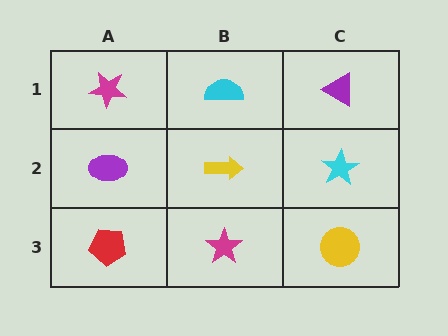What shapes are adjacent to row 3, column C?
A cyan star (row 2, column C), a magenta star (row 3, column B).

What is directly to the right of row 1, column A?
A cyan semicircle.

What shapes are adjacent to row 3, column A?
A purple ellipse (row 2, column A), a magenta star (row 3, column B).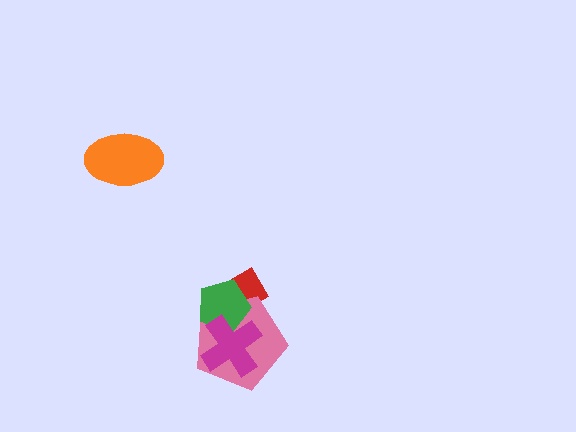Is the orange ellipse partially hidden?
No, no other shape covers it.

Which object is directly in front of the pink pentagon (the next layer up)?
The green pentagon is directly in front of the pink pentagon.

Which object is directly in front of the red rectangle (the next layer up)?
The pink pentagon is directly in front of the red rectangle.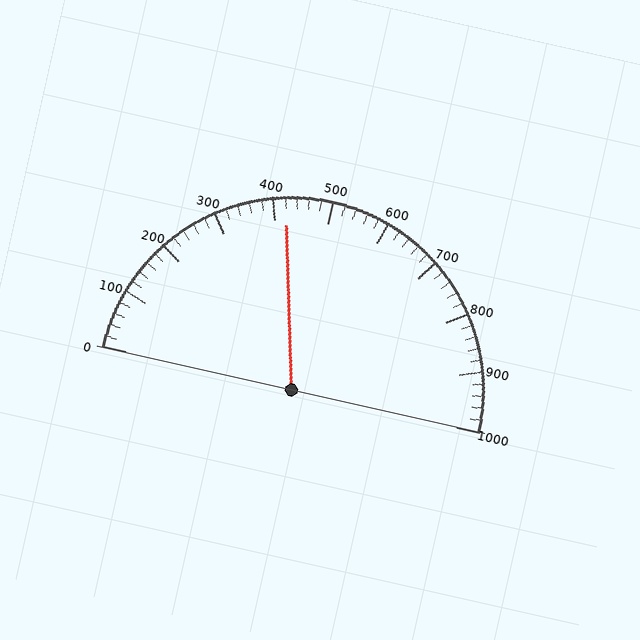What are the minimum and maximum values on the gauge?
The gauge ranges from 0 to 1000.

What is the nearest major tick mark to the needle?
The nearest major tick mark is 400.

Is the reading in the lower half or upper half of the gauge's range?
The reading is in the lower half of the range (0 to 1000).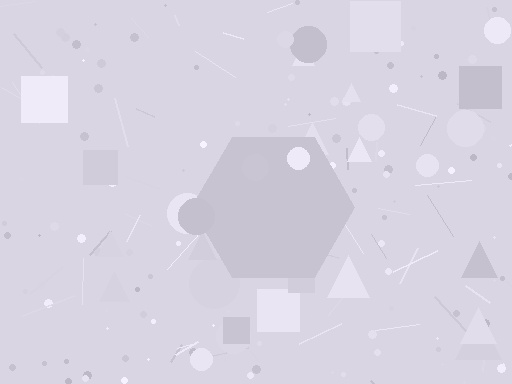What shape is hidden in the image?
A hexagon is hidden in the image.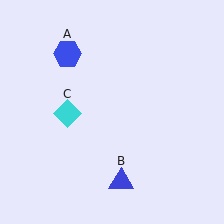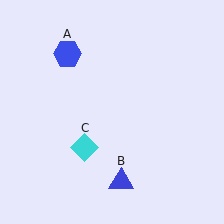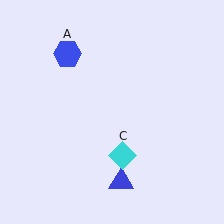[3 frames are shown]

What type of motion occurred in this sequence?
The cyan diamond (object C) rotated counterclockwise around the center of the scene.